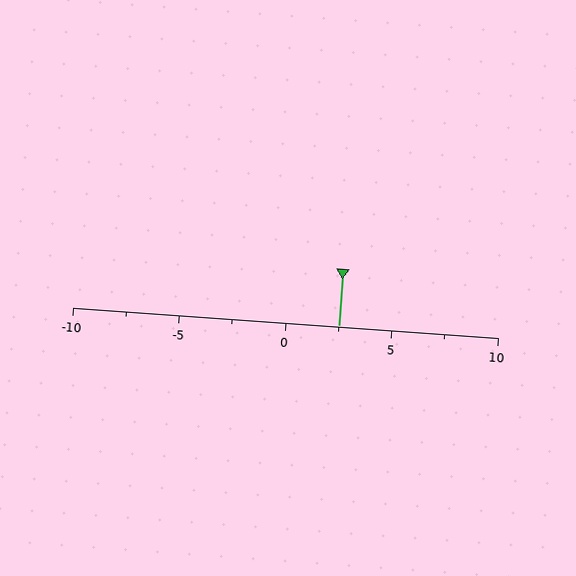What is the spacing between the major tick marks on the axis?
The major ticks are spaced 5 apart.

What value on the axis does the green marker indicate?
The marker indicates approximately 2.5.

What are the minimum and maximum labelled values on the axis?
The axis runs from -10 to 10.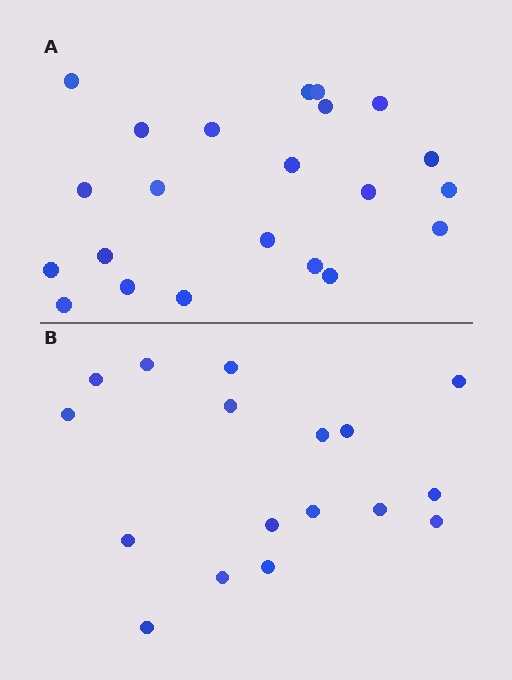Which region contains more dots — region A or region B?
Region A (the top region) has more dots.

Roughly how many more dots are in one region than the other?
Region A has about 5 more dots than region B.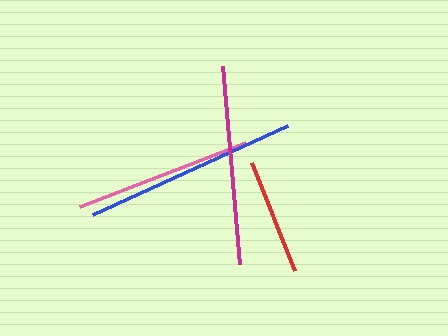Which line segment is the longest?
The blue line is the longest at approximately 215 pixels.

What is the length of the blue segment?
The blue segment is approximately 215 pixels long.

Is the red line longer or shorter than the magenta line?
The magenta line is longer than the red line.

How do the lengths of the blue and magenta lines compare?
The blue and magenta lines are approximately the same length.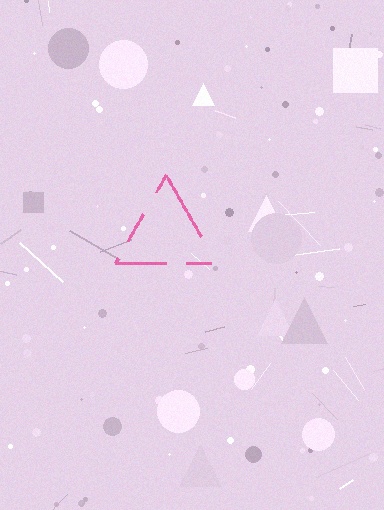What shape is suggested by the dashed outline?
The dashed outline suggests a triangle.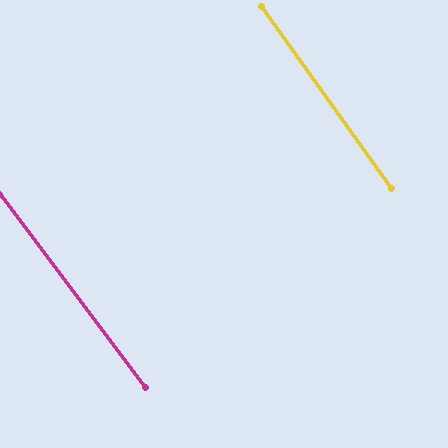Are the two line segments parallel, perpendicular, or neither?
Parallel — their directions differ by only 1.6°.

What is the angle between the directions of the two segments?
Approximately 2 degrees.